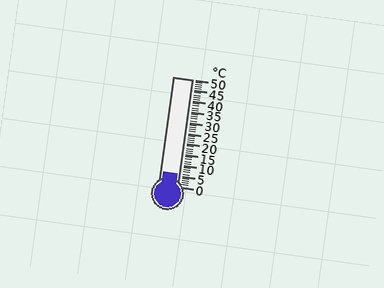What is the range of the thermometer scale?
The thermometer scale ranges from 0°C to 50°C.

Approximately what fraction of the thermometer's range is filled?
The thermometer is filled to approximately 10% of its range.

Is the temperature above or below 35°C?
The temperature is below 35°C.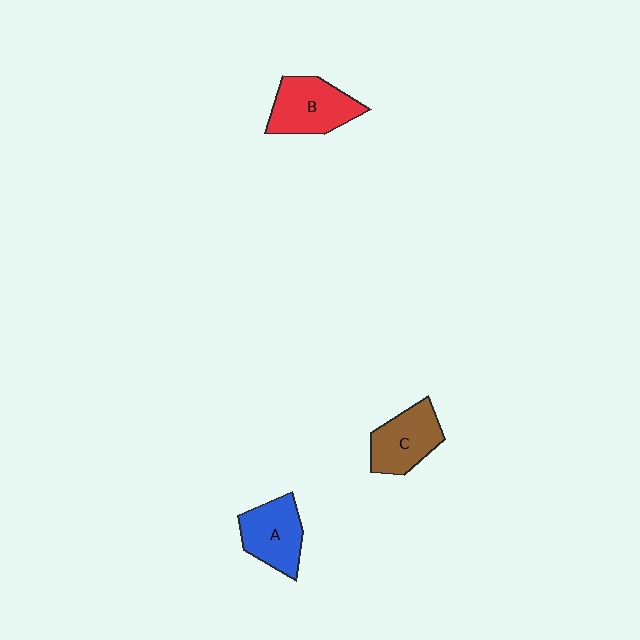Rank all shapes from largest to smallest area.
From largest to smallest: B (red), A (blue), C (brown).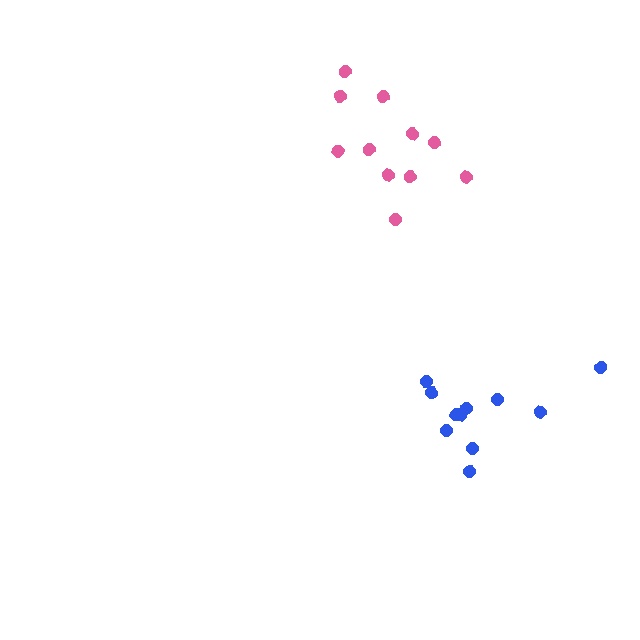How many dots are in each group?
Group 1: 11 dots, Group 2: 11 dots (22 total).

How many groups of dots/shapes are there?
There are 2 groups.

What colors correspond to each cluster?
The clusters are colored: blue, pink.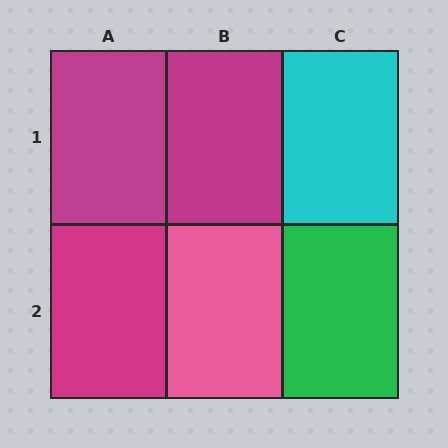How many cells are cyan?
1 cell is cyan.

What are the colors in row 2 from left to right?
Magenta, pink, green.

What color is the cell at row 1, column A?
Magenta.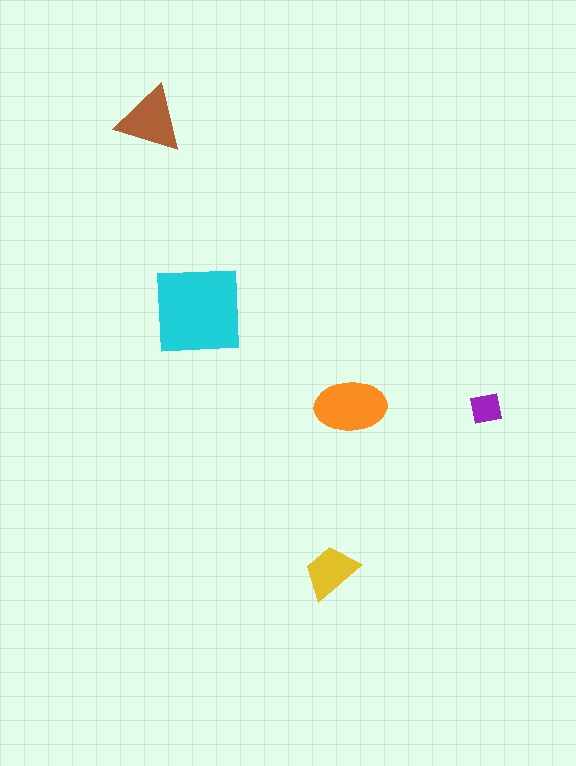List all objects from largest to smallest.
The cyan square, the orange ellipse, the brown triangle, the yellow trapezoid, the purple square.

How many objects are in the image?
There are 5 objects in the image.